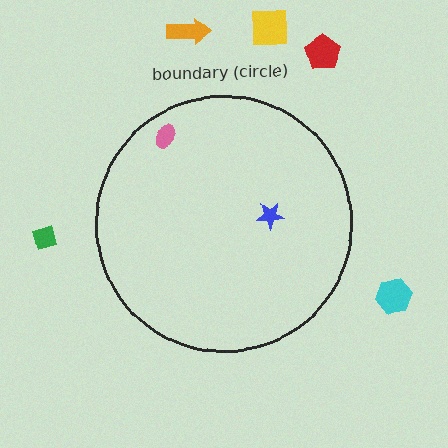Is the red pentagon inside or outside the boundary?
Outside.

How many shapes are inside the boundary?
2 inside, 5 outside.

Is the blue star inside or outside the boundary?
Inside.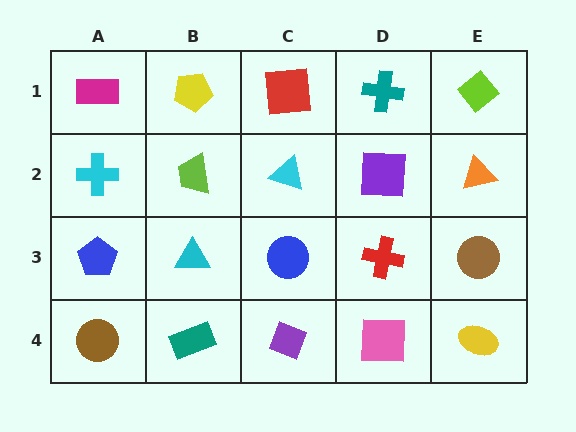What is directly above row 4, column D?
A red cross.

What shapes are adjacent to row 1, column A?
A cyan cross (row 2, column A), a yellow pentagon (row 1, column B).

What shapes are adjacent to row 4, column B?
A cyan triangle (row 3, column B), a brown circle (row 4, column A), a purple diamond (row 4, column C).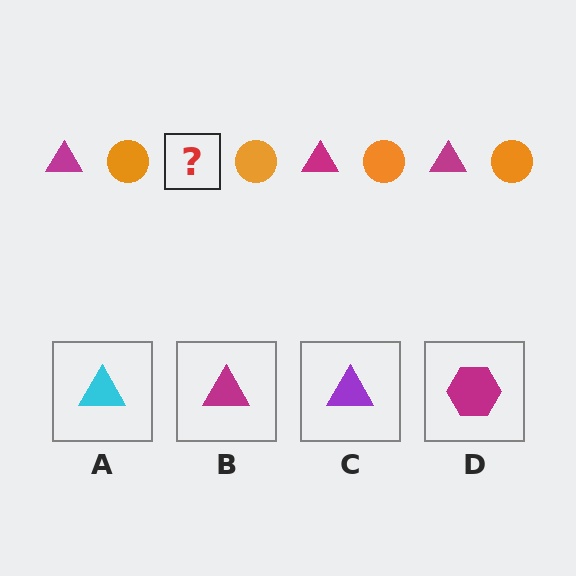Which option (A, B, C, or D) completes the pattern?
B.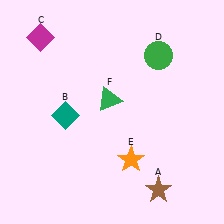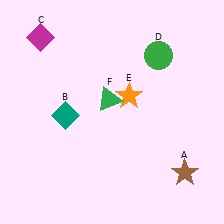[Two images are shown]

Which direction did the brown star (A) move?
The brown star (A) moved right.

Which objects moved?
The objects that moved are: the brown star (A), the orange star (E).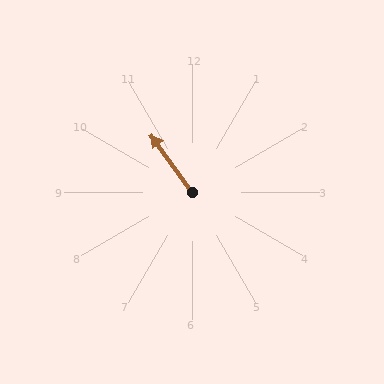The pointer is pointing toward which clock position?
Roughly 11 o'clock.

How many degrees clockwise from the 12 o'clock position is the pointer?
Approximately 324 degrees.